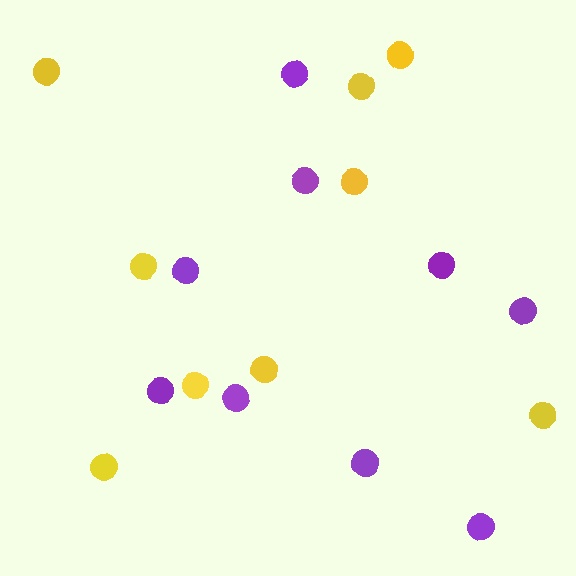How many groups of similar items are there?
There are 2 groups: one group of yellow circles (9) and one group of purple circles (9).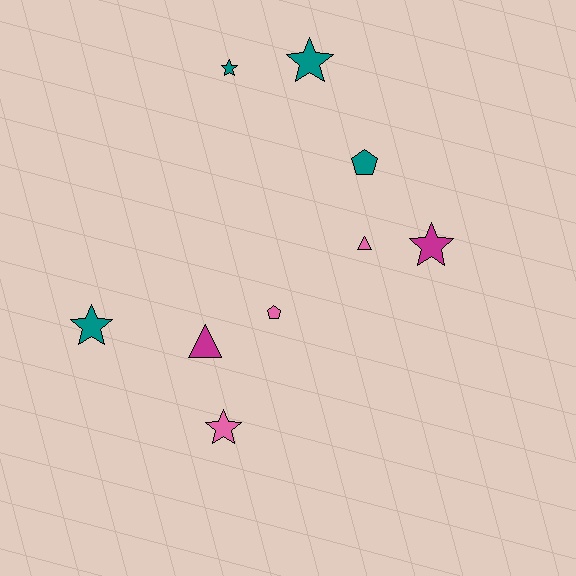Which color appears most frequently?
Teal, with 4 objects.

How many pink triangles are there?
There is 1 pink triangle.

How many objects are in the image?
There are 9 objects.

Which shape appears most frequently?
Star, with 5 objects.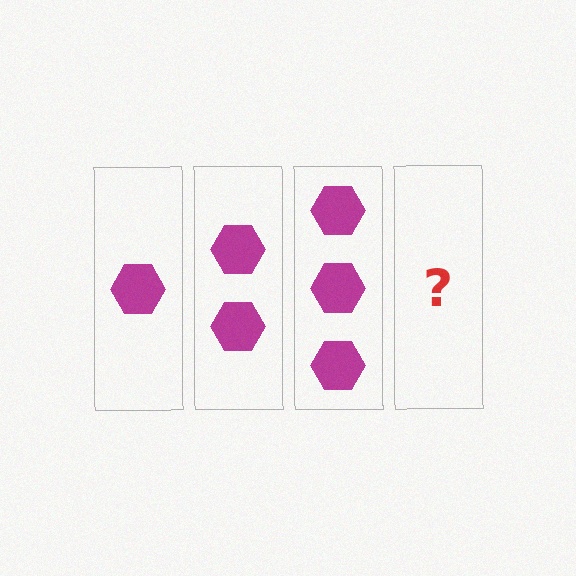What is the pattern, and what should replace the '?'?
The pattern is that each step adds one more hexagon. The '?' should be 4 hexagons.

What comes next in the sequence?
The next element should be 4 hexagons.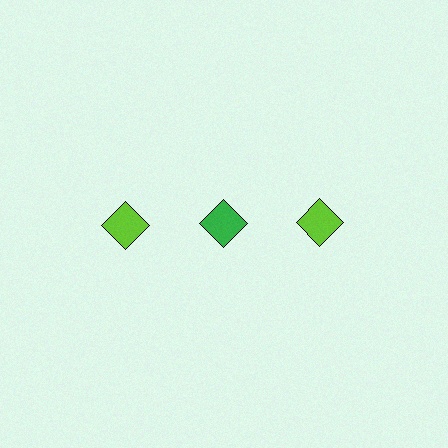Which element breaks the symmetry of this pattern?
The green diamond in the top row, second from left column breaks the symmetry. All other shapes are lime diamonds.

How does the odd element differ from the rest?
It has a different color: green instead of lime.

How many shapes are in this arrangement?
There are 3 shapes arranged in a grid pattern.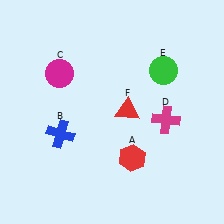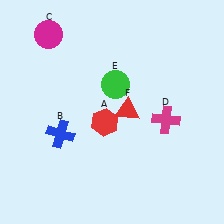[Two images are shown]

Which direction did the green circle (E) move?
The green circle (E) moved left.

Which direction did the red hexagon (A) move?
The red hexagon (A) moved up.